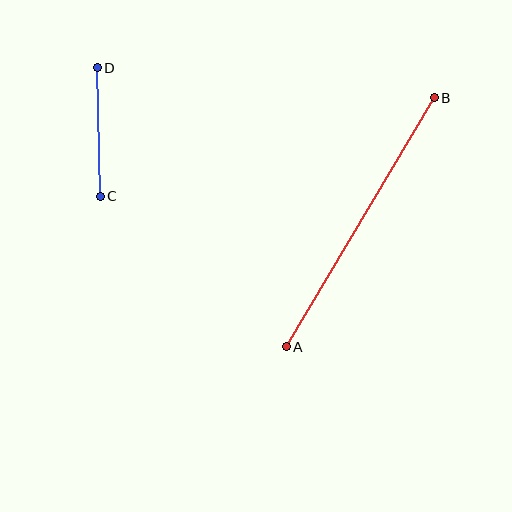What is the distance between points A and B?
The distance is approximately 290 pixels.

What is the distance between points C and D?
The distance is approximately 128 pixels.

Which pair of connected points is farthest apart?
Points A and B are farthest apart.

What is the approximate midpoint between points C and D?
The midpoint is at approximately (99, 132) pixels.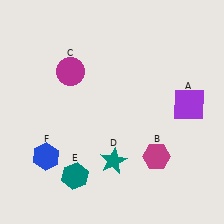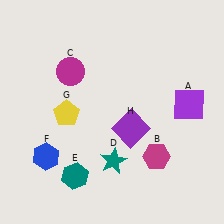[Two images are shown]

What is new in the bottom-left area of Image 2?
A yellow pentagon (G) was added in the bottom-left area of Image 2.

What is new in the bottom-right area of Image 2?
A purple square (H) was added in the bottom-right area of Image 2.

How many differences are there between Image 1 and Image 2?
There are 2 differences between the two images.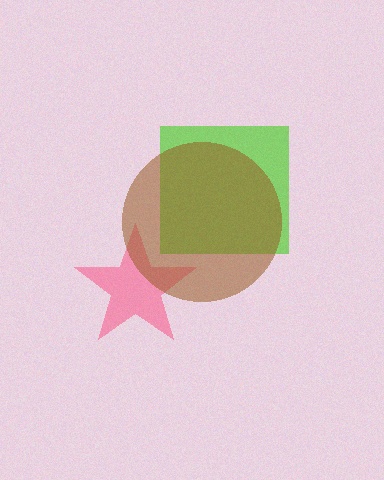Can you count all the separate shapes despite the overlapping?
Yes, there are 3 separate shapes.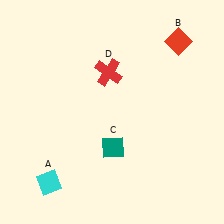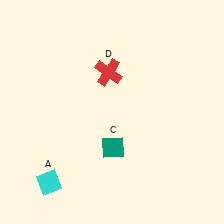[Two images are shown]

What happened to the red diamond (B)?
The red diamond (B) was removed in Image 2. It was in the top-right area of Image 1.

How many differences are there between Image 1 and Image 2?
There is 1 difference between the two images.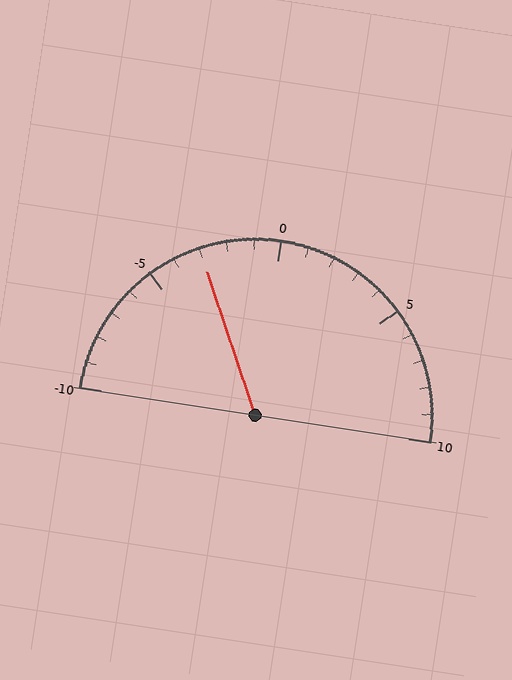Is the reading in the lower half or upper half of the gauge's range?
The reading is in the lower half of the range (-10 to 10).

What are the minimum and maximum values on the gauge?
The gauge ranges from -10 to 10.